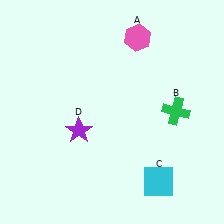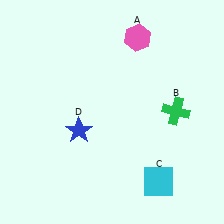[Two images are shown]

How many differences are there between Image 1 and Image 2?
There is 1 difference between the two images.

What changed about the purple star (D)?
In Image 1, D is purple. In Image 2, it changed to blue.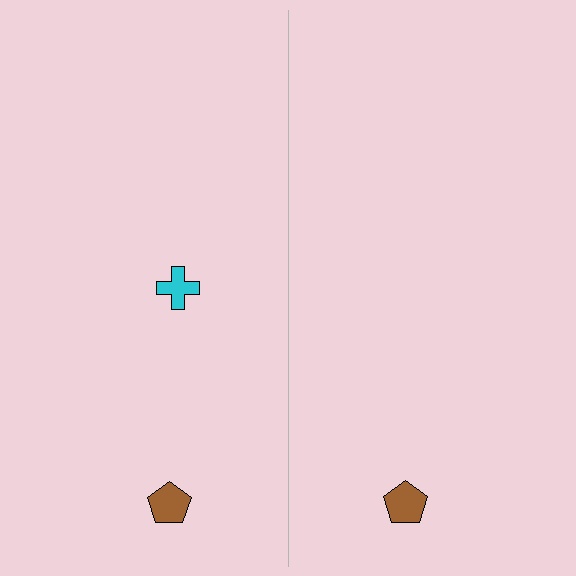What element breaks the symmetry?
A cyan cross is missing from the right side.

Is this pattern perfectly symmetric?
No, the pattern is not perfectly symmetric. A cyan cross is missing from the right side.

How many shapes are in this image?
There are 3 shapes in this image.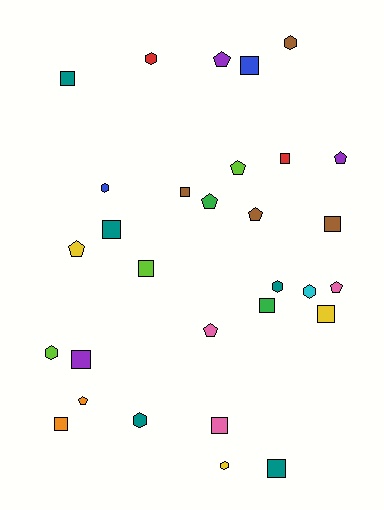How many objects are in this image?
There are 30 objects.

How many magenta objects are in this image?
There are no magenta objects.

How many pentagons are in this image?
There are 9 pentagons.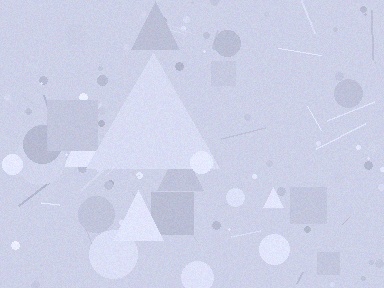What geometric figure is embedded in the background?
A triangle is embedded in the background.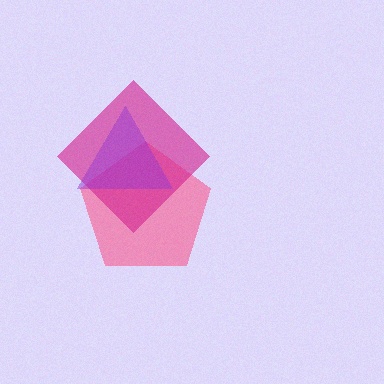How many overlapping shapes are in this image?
There are 3 overlapping shapes in the image.